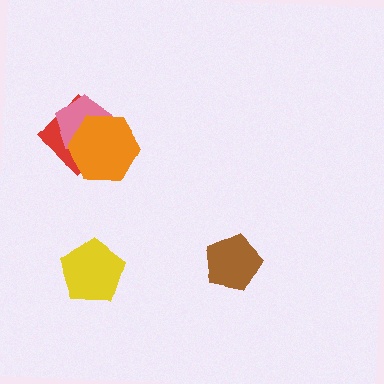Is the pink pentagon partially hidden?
Yes, it is partially covered by another shape.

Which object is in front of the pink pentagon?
The orange hexagon is in front of the pink pentagon.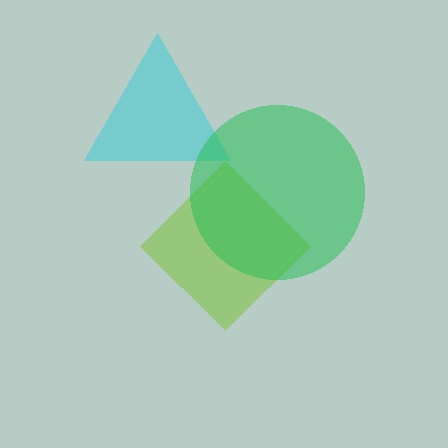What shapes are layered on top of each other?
The layered shapes are: a cyan triangle, a lime diamond, a green circle.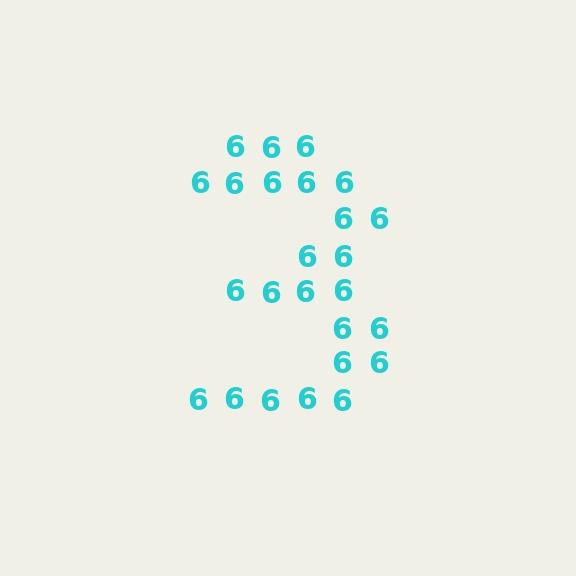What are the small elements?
The small elements are digit 6's.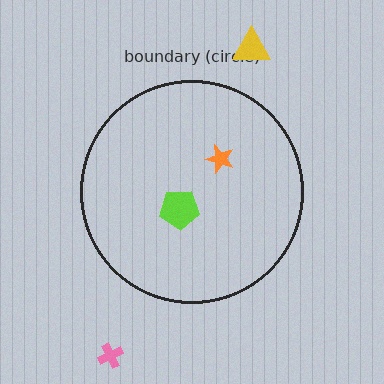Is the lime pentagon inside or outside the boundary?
Inside.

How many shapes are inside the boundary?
2 inside, 2 outside.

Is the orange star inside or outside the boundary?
Inside.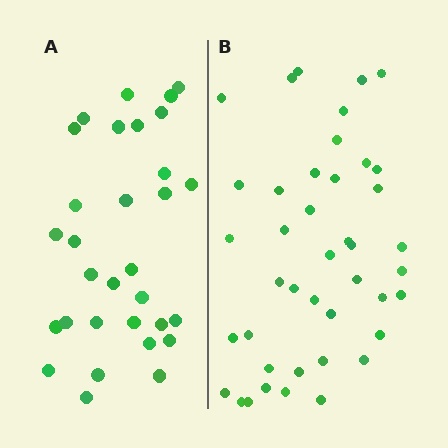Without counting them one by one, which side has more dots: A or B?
Region B (the right region) has more dots.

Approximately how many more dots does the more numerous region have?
Region B has roughly 12 or so more dots than region A.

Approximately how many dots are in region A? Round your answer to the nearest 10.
About 30 dots. (The exact count is 31, which rounds to 30.)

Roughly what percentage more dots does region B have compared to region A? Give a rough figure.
About 35% more.